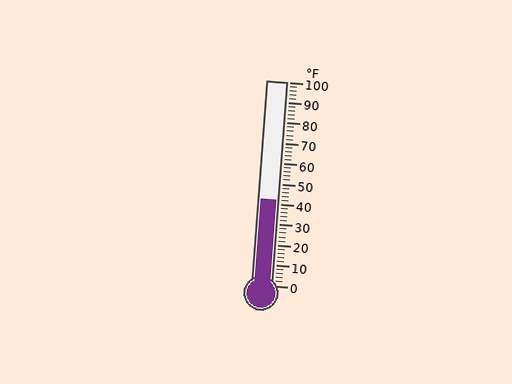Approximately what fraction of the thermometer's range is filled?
The thermometer is filled to approximately 40% of its range.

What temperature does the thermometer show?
The thermometer shows approximately 42°F.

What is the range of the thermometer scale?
The thermometer scale ranges from 0°F to 100°F.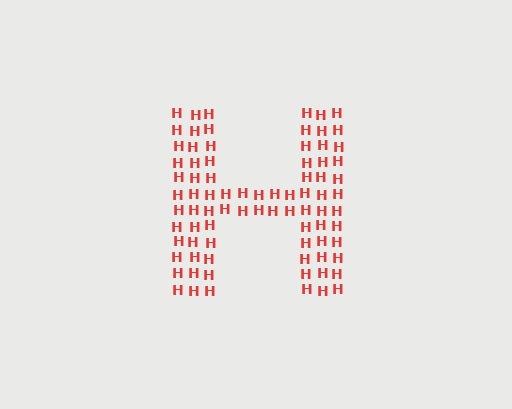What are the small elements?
The small elements are letter H's.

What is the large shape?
The large shape is the letter H.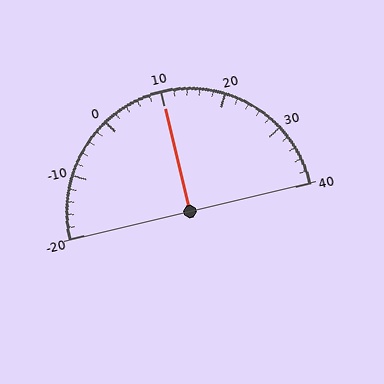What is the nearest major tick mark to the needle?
The nearest major tick mark is 10.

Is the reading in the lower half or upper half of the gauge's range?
The reading is in the upper half of the range (-20 to 40).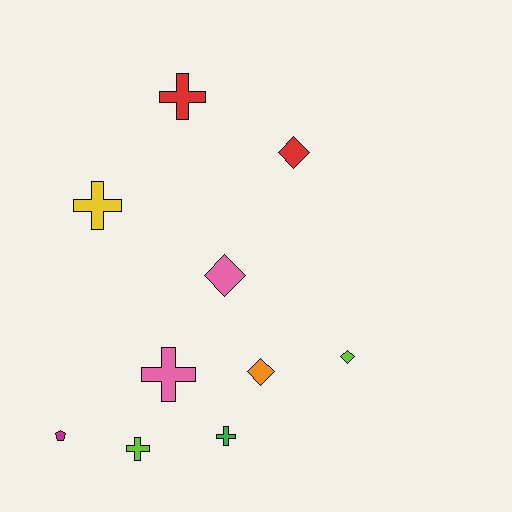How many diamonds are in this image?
There are 4 diamonds.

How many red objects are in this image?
There are 2 red objects.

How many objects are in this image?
There are 10 objects.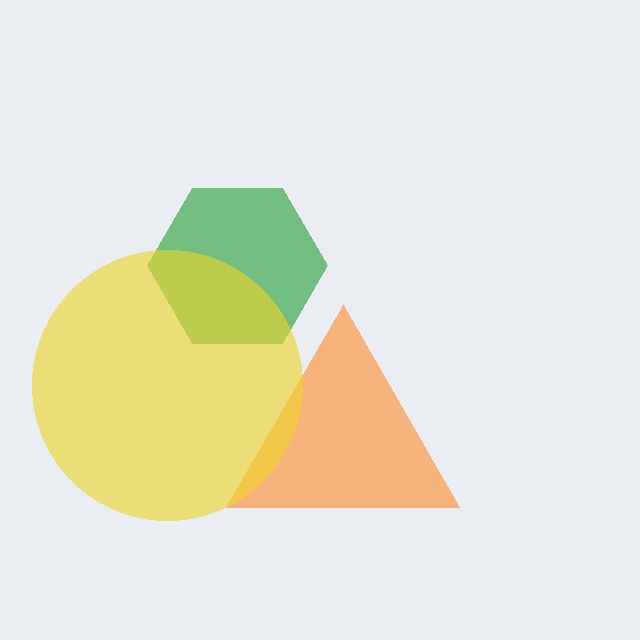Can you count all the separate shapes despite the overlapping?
Yes, there are 3 separate shapes.